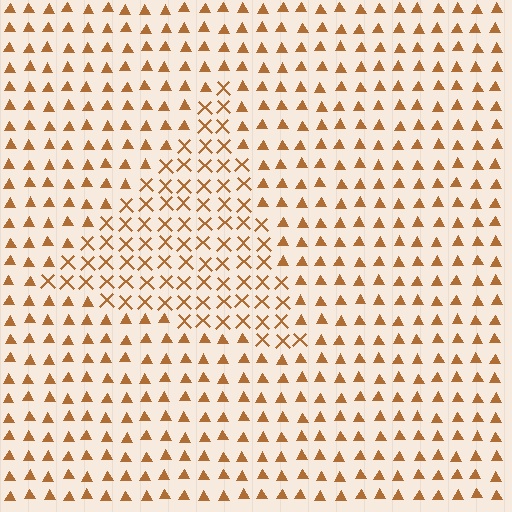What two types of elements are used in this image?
The image uses X marks inside the triangle region and triangles outside it.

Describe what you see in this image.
The image is filled with small brown elements arranged in a uniform grid. A triangle-shaped region contains X marks, while the surrounding area contains triangles. The boundary is defined purely by the change in element shape.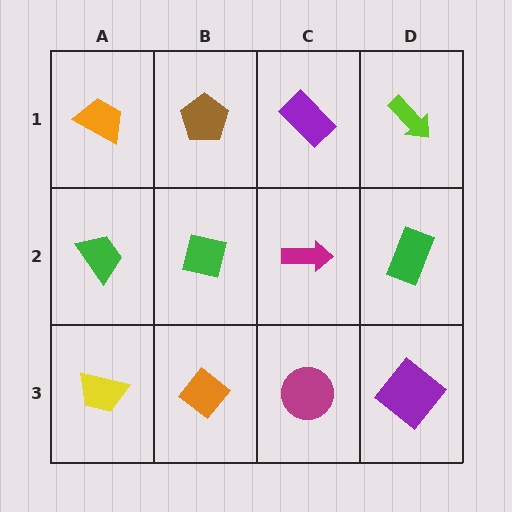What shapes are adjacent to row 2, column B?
A brown pentagon (row 1, column B), an orange diamond (row 3, column B), a green trapezoid (row 2, column A), a magenta arrow (row 2, column C).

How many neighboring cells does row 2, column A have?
3.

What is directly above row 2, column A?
An orange trapezoid.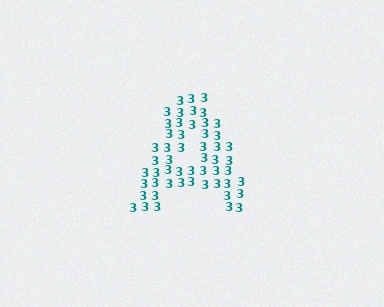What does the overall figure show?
The overall figure shows the letter A.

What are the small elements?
The small elements are digit 3's.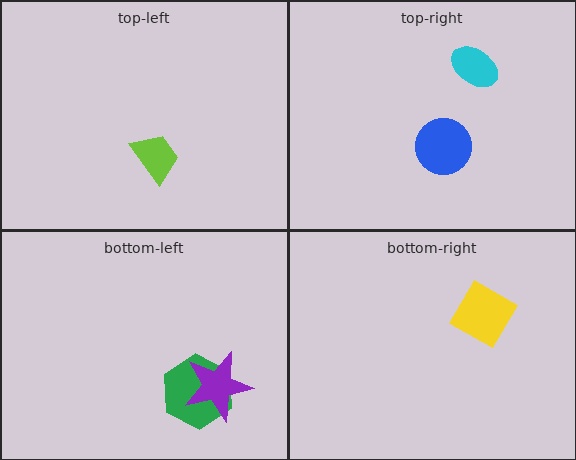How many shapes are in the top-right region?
2.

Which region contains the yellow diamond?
The bottom-right region.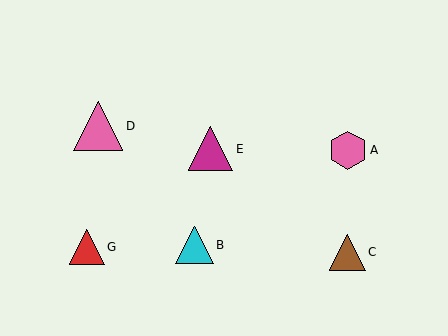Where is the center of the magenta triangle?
The center of the magenta triangle is at (211, 149).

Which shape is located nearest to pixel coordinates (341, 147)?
The pink hexagon (labeled A) at (348, 150) is nearest to that location.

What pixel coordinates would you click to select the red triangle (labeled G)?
Click at (87, 247) to select the red triangle G.